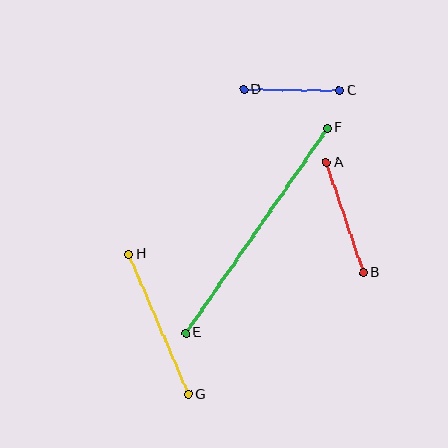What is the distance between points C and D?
The distance is approximately 95 pixels.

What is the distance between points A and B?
The distance is approximately 116 pixels.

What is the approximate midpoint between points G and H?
The midpoint is at approximately (158, 324) pixels.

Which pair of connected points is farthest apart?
Points E and F are farthest apart.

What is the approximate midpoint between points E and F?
The midpoint is at approximately (257, 230) pixels.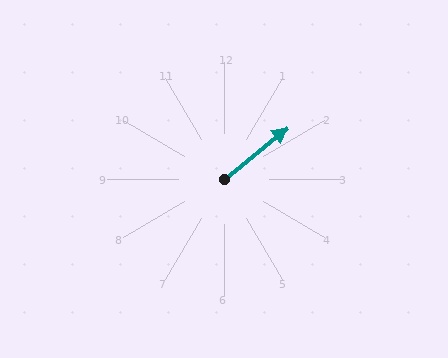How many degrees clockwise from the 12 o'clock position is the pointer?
Approximately 51 degrees.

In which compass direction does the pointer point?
Northeast.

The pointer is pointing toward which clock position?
Roughly 2 o'clock.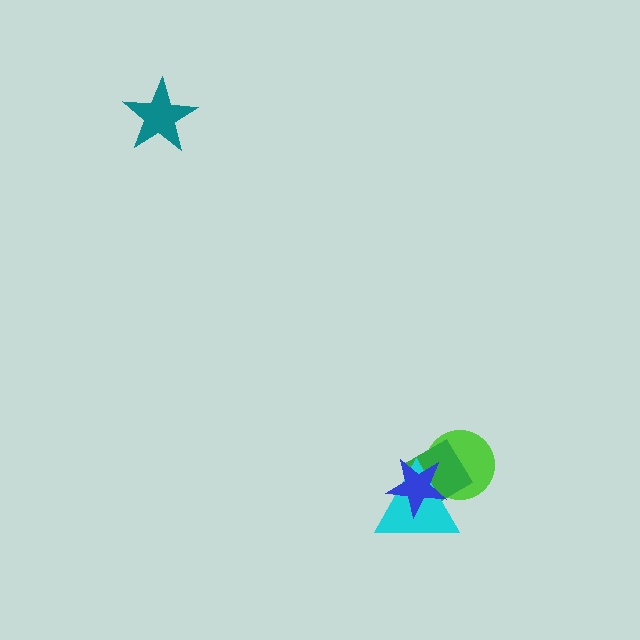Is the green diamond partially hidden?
Yes, it is partially covered by another shape.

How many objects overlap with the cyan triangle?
3 objects overlap with the cyan triangle.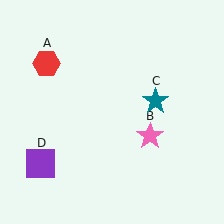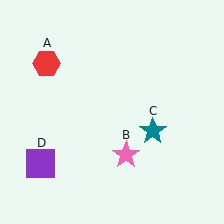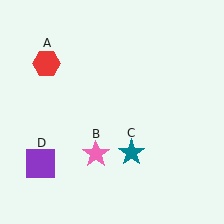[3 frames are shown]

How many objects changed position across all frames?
2 objects changed position: pink star (object B), teal star (object C).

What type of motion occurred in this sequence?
The pink star (object B), teal star (object C) rotated clockwise around the center of the scene.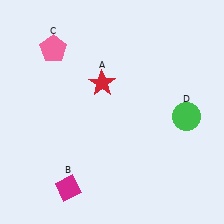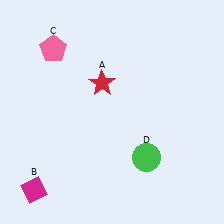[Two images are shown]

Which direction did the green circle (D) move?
The green circle (D) moved down.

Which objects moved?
The objects that moved are: the magenta diamond (B), the green circle (D).